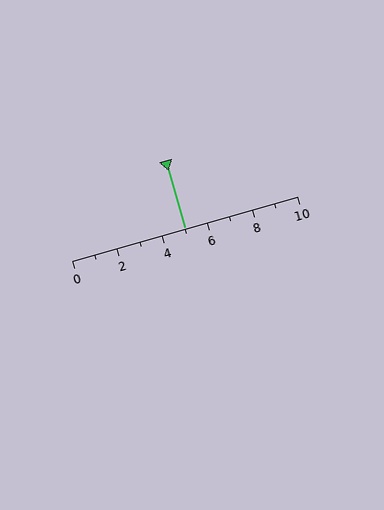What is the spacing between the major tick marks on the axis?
The major ticks are spaced 2 apart.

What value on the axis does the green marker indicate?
The marker indicates approximately 5.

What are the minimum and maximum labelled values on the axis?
The axis runs from 0 to 10.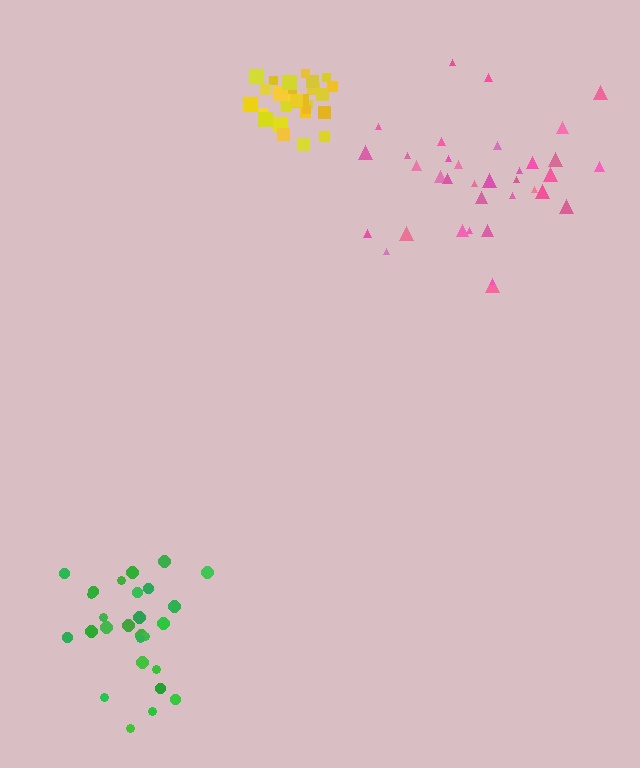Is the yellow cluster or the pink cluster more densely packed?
Yellow.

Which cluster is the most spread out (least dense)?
Pink.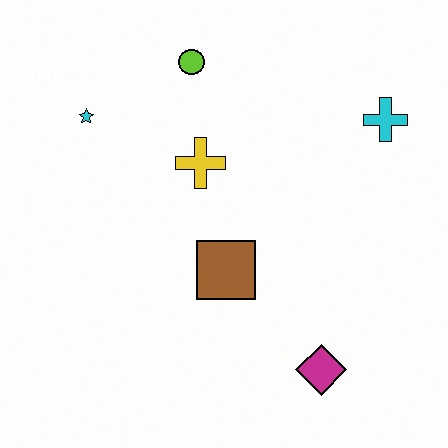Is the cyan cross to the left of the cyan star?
No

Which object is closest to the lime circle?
The yellow cross is closest to the lime circle.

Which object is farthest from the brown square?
The cyan cross is farthest from the brown square.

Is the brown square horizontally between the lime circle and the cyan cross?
Yes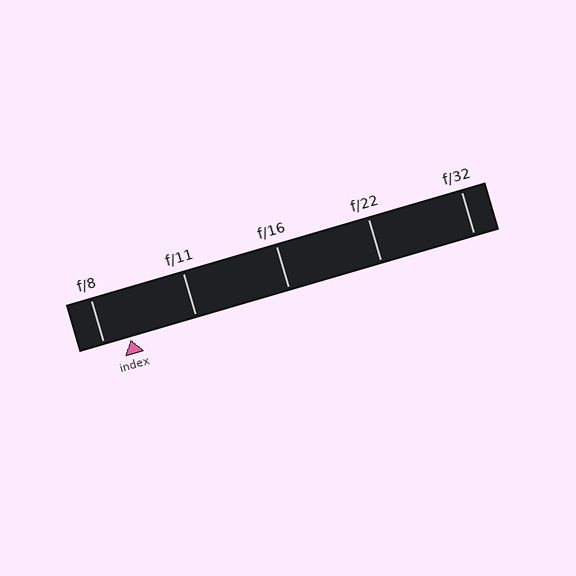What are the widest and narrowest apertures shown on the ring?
The widest aperture shown is f/8 and the narrowest is f/32.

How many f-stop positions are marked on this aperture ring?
There are 5 f-stop positions marked.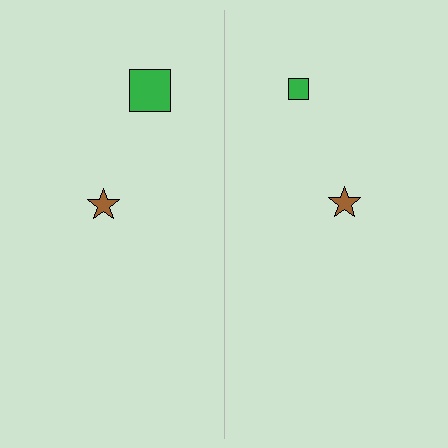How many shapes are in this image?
There are 4 shapes in this image.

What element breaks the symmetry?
The green square on the right side has a different size than its mirror counterpart.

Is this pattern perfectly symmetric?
No, the pattern is not perfectly symmetric. The green square on the right side has a different size than its mirror counterpart.